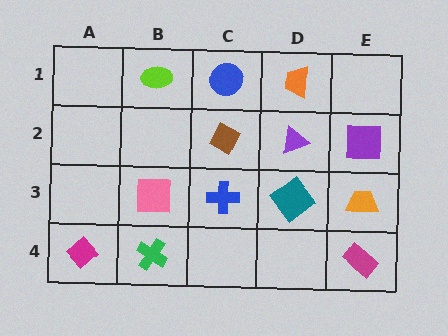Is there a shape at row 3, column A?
No, that cell is empty.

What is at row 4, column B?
A green cross.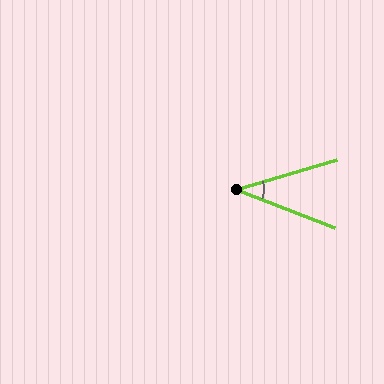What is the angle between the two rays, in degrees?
Approximately 38 degrees.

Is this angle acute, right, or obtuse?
It is acute.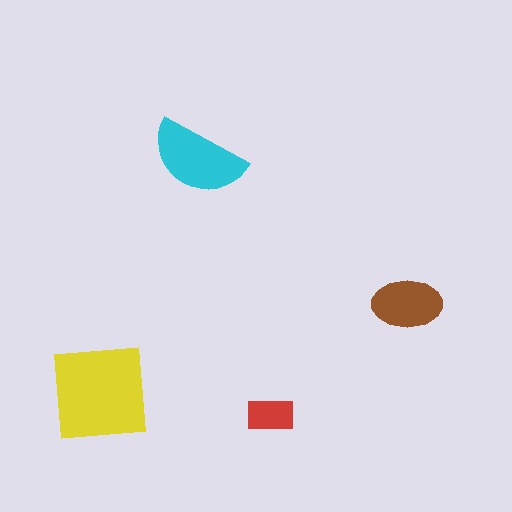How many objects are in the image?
There are 4 objects in the image.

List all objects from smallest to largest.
The red rectangle, the brown ellipse, the cyan semicircle, the yellow square.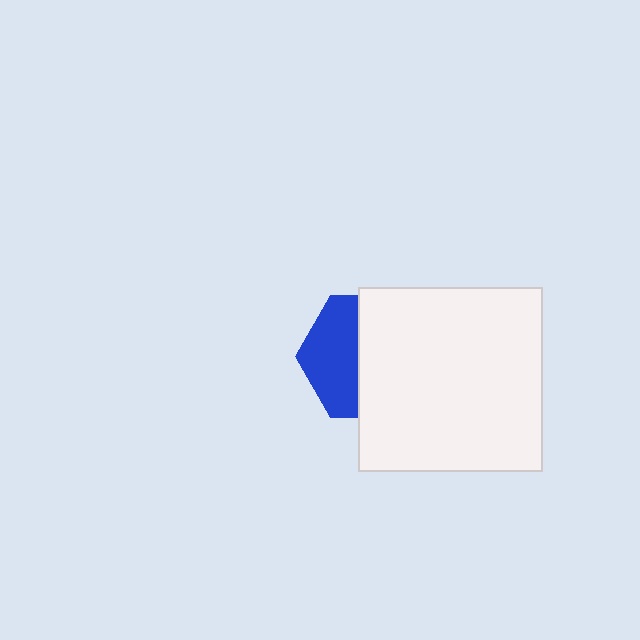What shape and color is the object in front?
The object in front is a white square.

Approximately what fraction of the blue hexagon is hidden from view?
Roughly 58% of the blue hexagon is hidden behind the white square.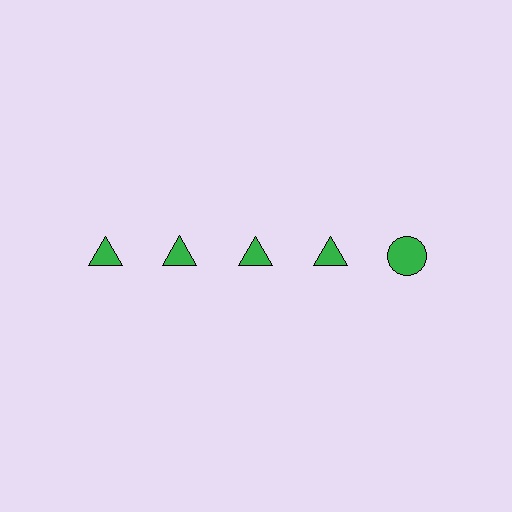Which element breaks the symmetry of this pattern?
The green circle in the top row, rightmost column breaks the symmetry. All other shapes are green triangles.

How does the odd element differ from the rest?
It has a different shape: circle instead of triangle.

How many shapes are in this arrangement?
There are 5 shapes arranged in a grid pattern.